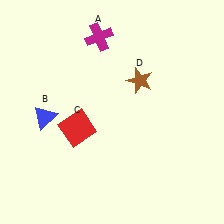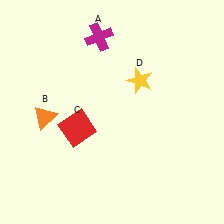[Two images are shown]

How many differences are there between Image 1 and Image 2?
There are 2 differences between the two images.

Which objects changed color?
B changed from blue to orange. D changed from brown to yellow.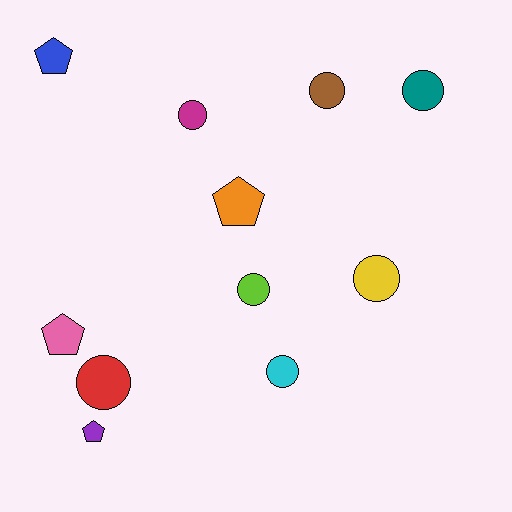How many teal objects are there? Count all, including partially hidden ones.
There is 1 teal object.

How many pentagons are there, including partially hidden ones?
There are 4 pentagons.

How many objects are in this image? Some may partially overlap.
There are 11 objects.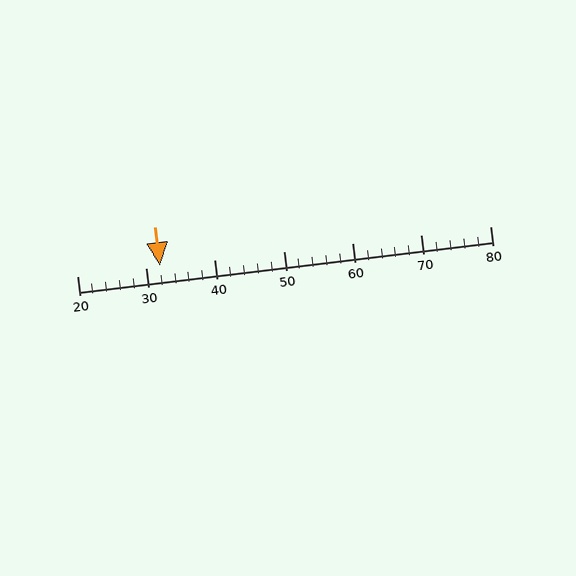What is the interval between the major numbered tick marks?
The major tick marks are spaced 10 units apart.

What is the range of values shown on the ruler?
The ruler shows values from 20 to 80.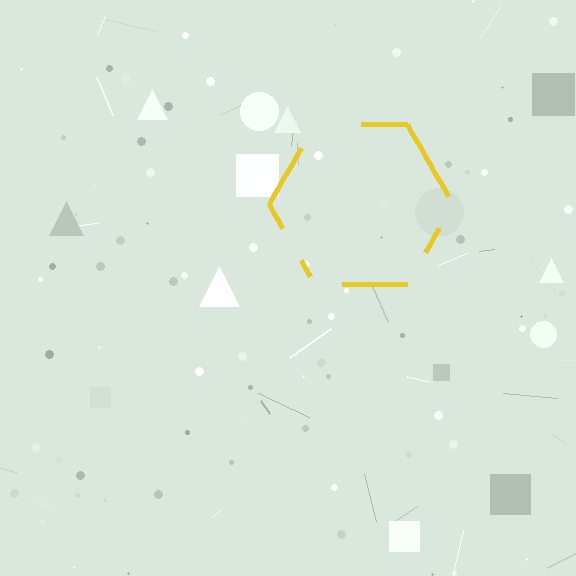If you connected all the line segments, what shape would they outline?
They would outline a hexagon.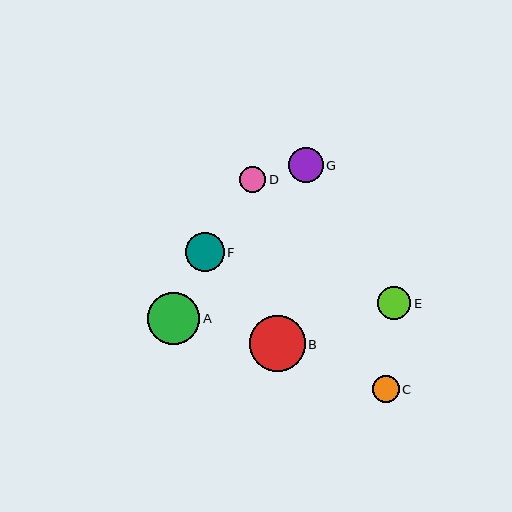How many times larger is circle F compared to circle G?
Circle F is approximately 1.1 times the size of circle G.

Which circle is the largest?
Circle B is the largest with a size of approximately 56 pixels.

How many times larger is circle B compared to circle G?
Circle B is approximately 1.6 times the size of circle G.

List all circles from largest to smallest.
From largest to smallest: B, A, F, G, E, C, D.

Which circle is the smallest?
Circle D is the smallest with a size of approximately 26 pixels.